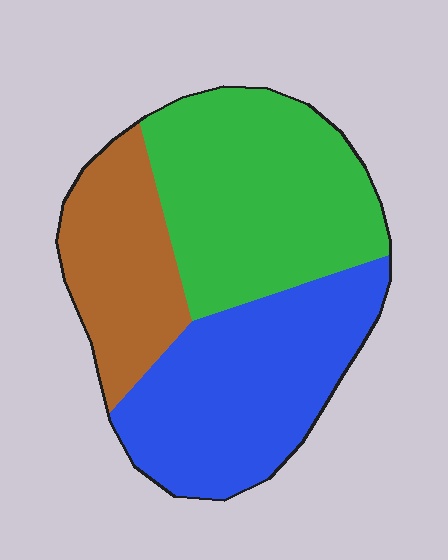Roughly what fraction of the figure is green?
Green covers around 40% of the figure.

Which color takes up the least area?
Brown, at roughly 25%.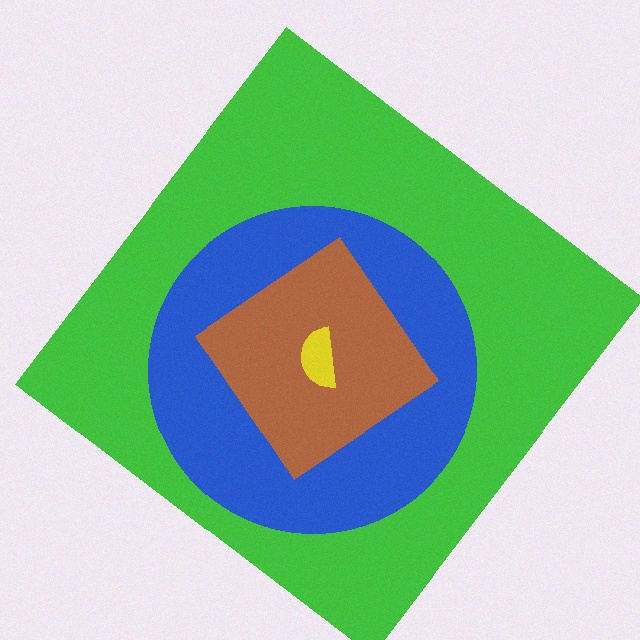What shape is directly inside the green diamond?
The blue circle.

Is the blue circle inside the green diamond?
Yes.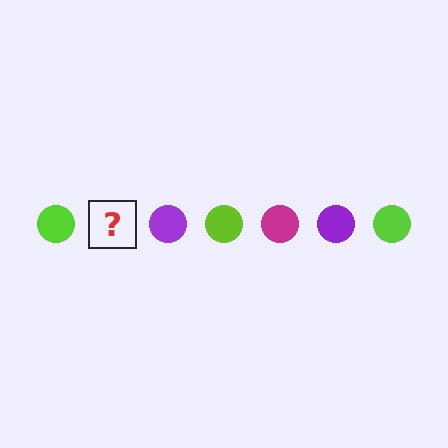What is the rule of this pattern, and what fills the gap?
The rule is that the pattern cycles through lime, magenta, purple circles. The gap should be filled with a magenta circle.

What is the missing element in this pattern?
The missing element is a magenta circle.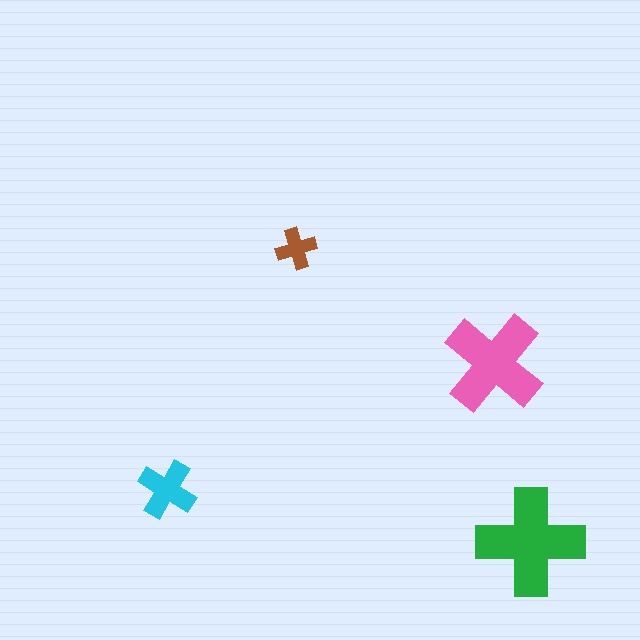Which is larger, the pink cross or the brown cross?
The pink one.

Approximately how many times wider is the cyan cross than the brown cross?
About 1.5 times wider.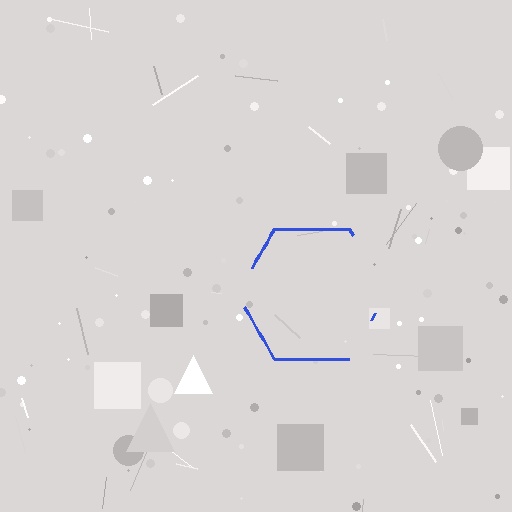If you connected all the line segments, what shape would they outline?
They would outline a hexagon.